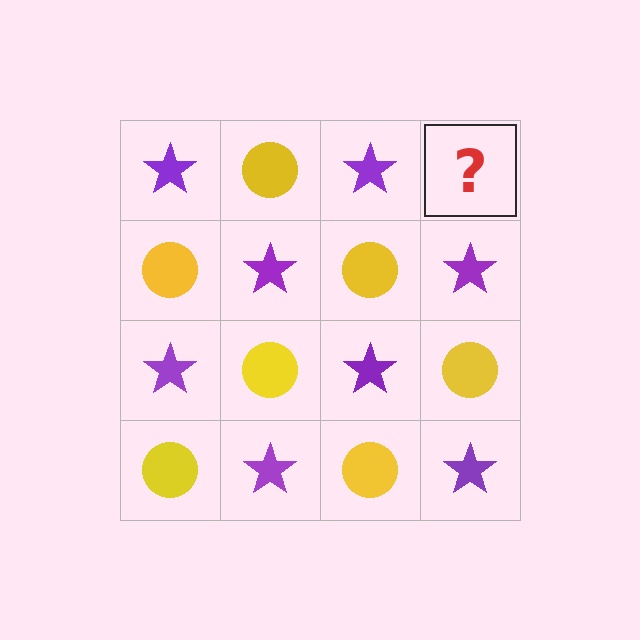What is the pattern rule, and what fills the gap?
The rule is that it alternates purple star and yellow circle in a checkerboard pattern. The gap should be filled with a yellow circle.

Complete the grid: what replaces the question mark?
The question mark should be replaced with a yellow circle.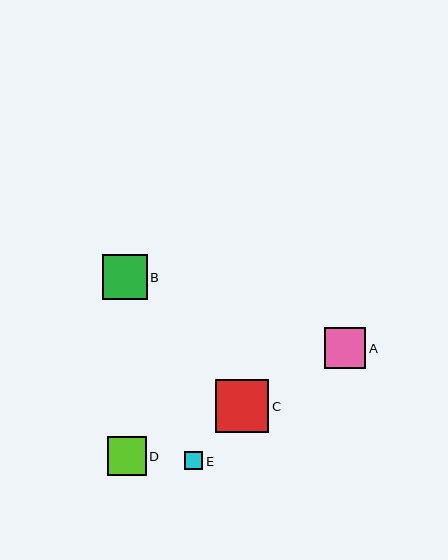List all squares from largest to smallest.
From largest to smallest: C, B, A, D, E.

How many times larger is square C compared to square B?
Square C is approximately 1.2 times the size of square B.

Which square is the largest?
Square C is the largest with a size of approximately 54 pixels.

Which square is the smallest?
Square E is the smallest with a size of approximately 18 pixels.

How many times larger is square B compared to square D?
Square B is approximately 1.2 times the size of square D.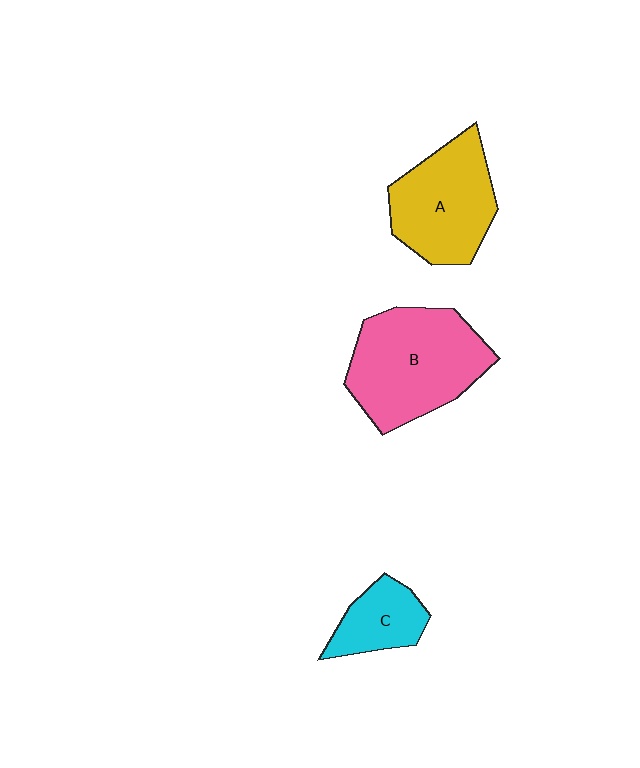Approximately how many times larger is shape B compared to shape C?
Approximately 2.4 times.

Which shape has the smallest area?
Shape C (cyan).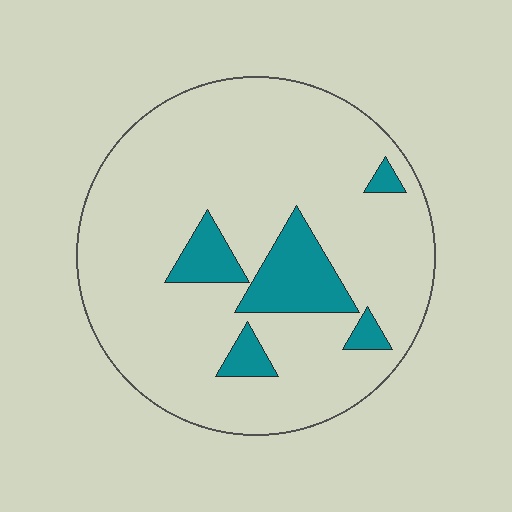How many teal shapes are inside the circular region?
5.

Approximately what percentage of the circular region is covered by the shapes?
Approximately 15%.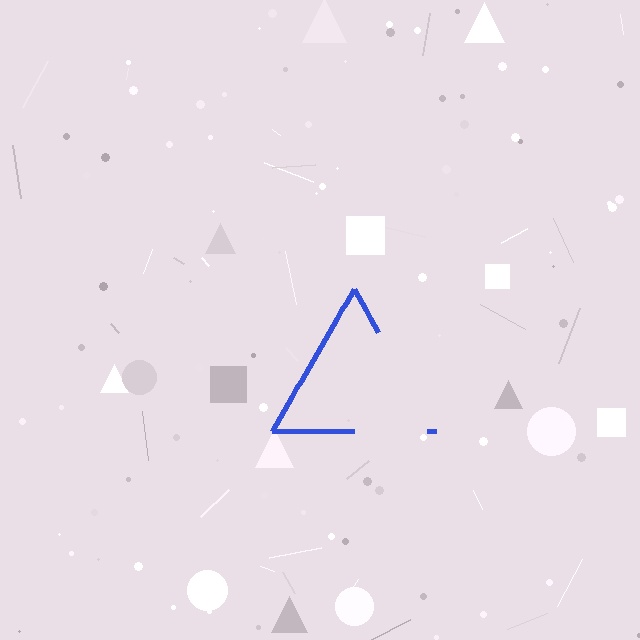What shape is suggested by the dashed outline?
The dashed outline suggests a triangle.